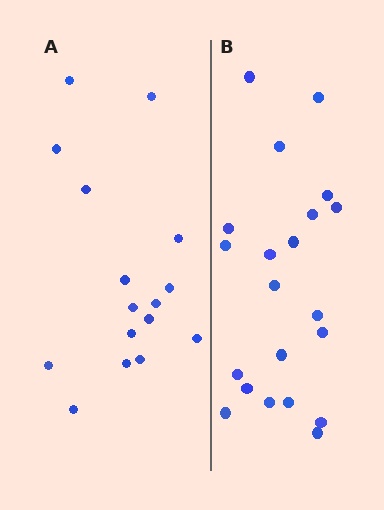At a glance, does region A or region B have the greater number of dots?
Region B (the right region) has more dots.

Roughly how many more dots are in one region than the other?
Region B has about 5 more dots than region A.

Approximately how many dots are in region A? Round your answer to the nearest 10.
About 20 dots. (The exact count is 16, which rounds to 20.)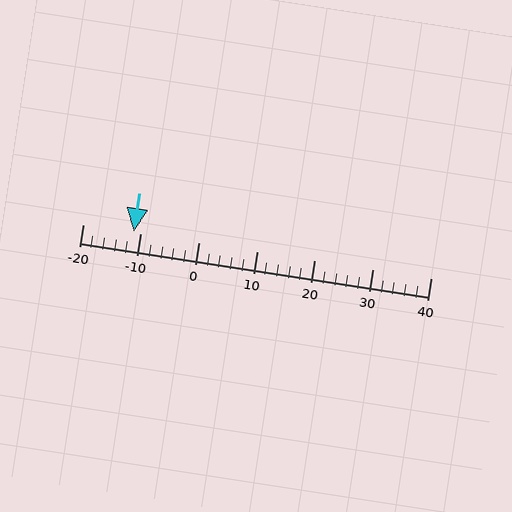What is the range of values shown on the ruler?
The ruler shows values from -20 to 40.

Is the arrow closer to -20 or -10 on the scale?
The arrow is closer to -10.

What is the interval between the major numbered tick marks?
The major tick marks are spaced 10 units apart.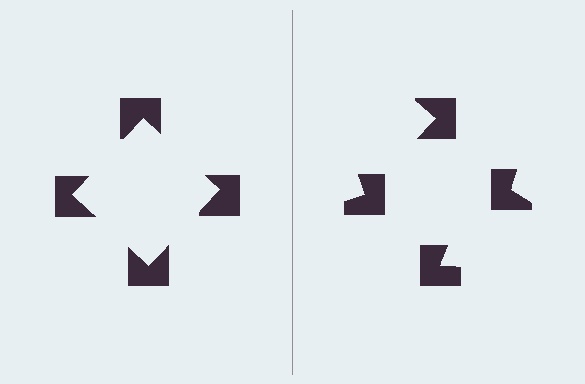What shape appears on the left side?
An illusory square.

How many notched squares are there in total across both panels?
8 — 4 on each side.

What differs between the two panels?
The notched squares are positioned identically on both sides; only the wedge orientations differ. On the left they align to a square; on the right they are misaligned.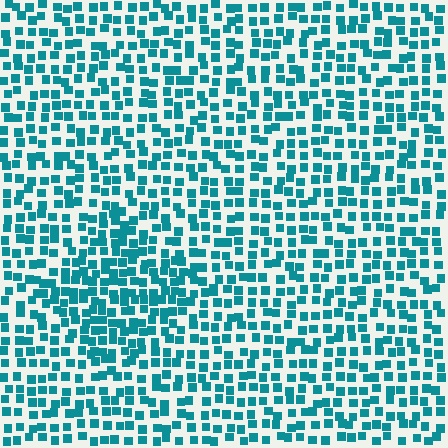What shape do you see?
I see a diamond.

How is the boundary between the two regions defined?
The boundary is defined by a change in element density (approximately 1.6x ratio). All elements are the same color, size, and shape.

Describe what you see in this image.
The image contains small teal elements arranged at two different densities. A diamond-shaped region is visible where the elements are more densely packed than the surrounding area.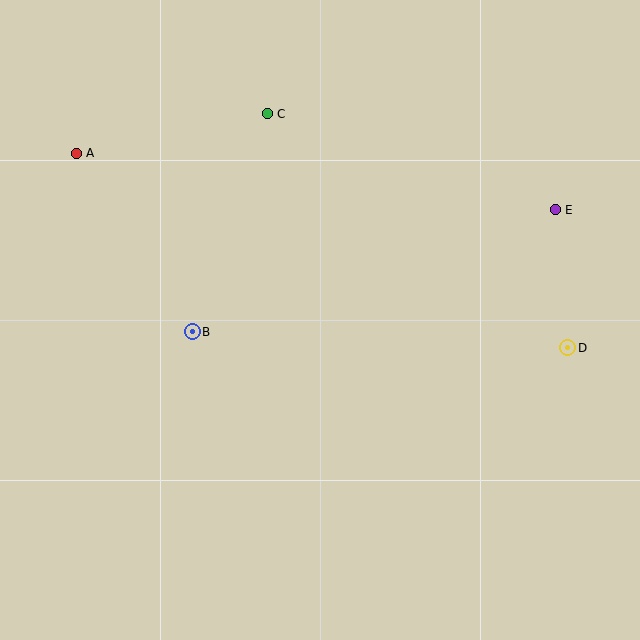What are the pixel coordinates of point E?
Point E is at (555, 210).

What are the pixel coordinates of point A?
Point A is at (76, 153).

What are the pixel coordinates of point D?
Point D is at (568, 348).